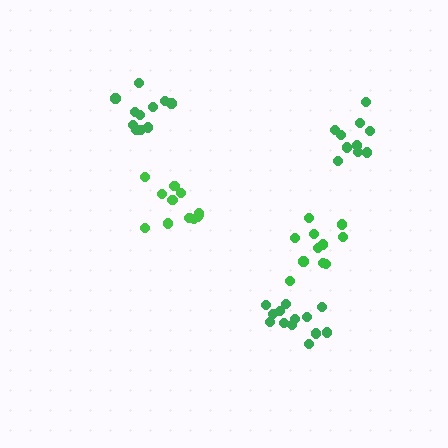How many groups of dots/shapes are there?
There are 5 groups.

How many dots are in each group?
Group 1: 11 dots, Group 2: 11 dots, Group 3: 13 dots, Group 4: 10 dots, Group 5: 13 dots (58 total).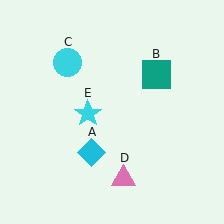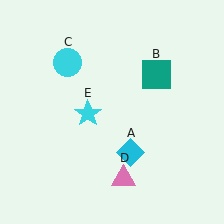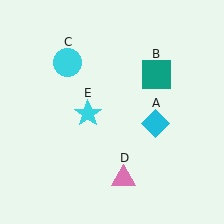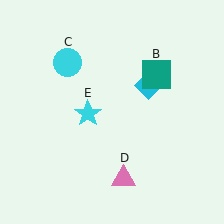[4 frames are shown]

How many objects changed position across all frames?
1 object changed position: cyan diamond (object A).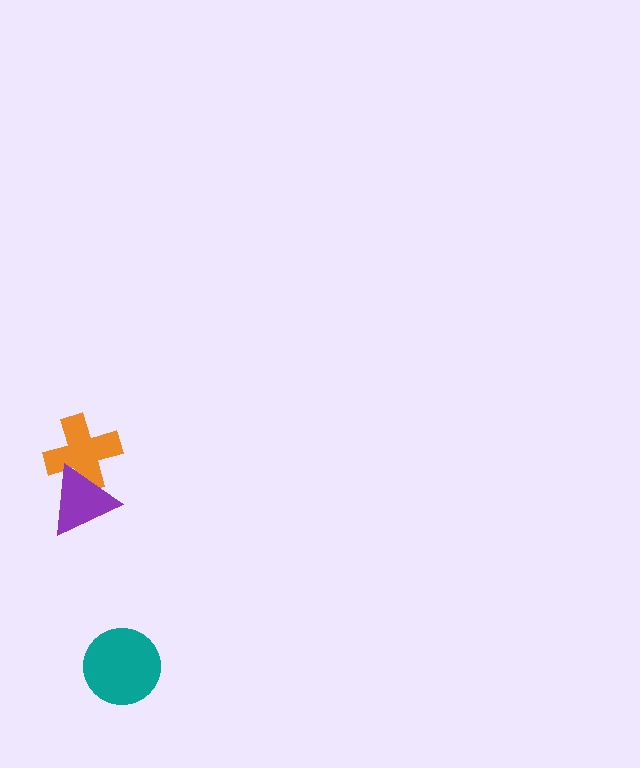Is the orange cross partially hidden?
Yes, it is partially covered by another shape.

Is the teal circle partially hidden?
No, no other shape covers it.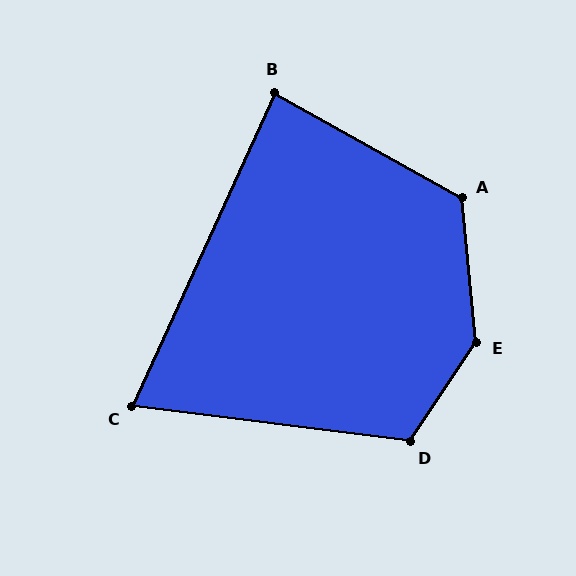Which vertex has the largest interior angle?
E, at approximately 141 degrees.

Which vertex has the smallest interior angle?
C, at approximately 73 degrees.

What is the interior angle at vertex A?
Approximately 125 degrees (obtuse).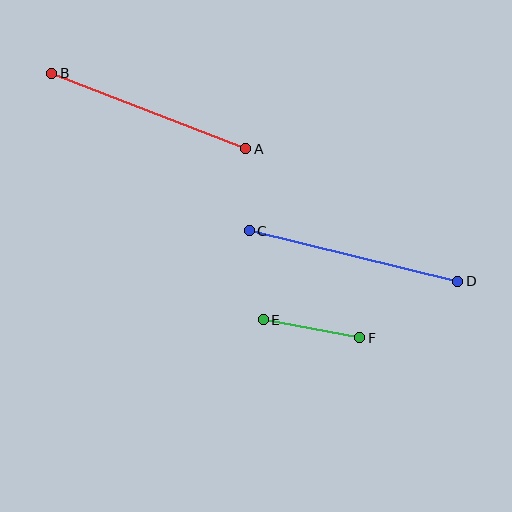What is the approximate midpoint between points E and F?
The midpoint is at approximately (312, 329) pixels.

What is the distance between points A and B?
The distance is approximately 208 pixels.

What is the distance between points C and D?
The distance is approximately 214 pixels.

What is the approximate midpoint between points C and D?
The midpoint is at approximately (354, 256) pixels.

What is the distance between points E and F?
The distance is approximately 98 pixels.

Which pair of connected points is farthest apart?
Points C and D are farthest apart.